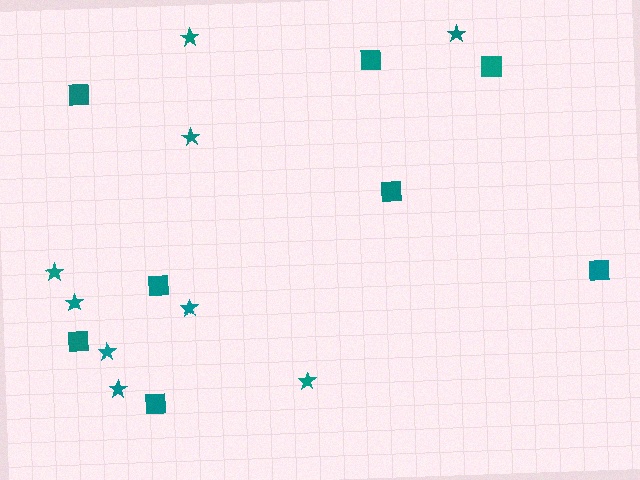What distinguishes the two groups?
There are 2 groups: one group of stars (9) and one group of squares (8).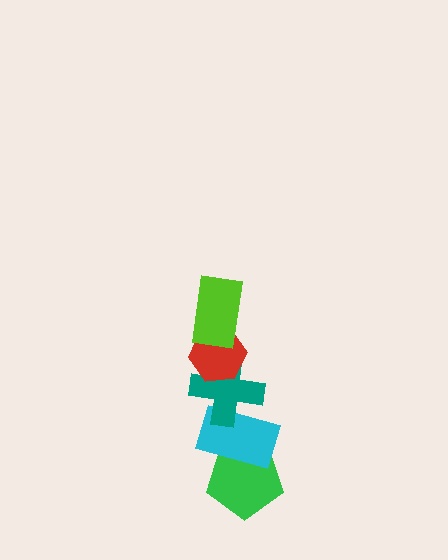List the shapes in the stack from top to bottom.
From top to bottom: the lime rectangle, the red hexagon, the teal cross, the cyan rectangle, the green pentagon.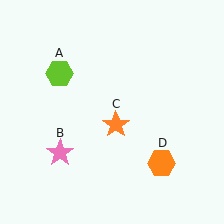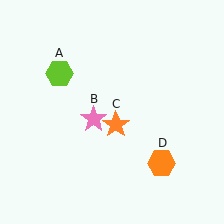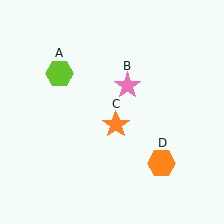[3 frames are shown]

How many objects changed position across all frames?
1 object changed position: pink star (object B).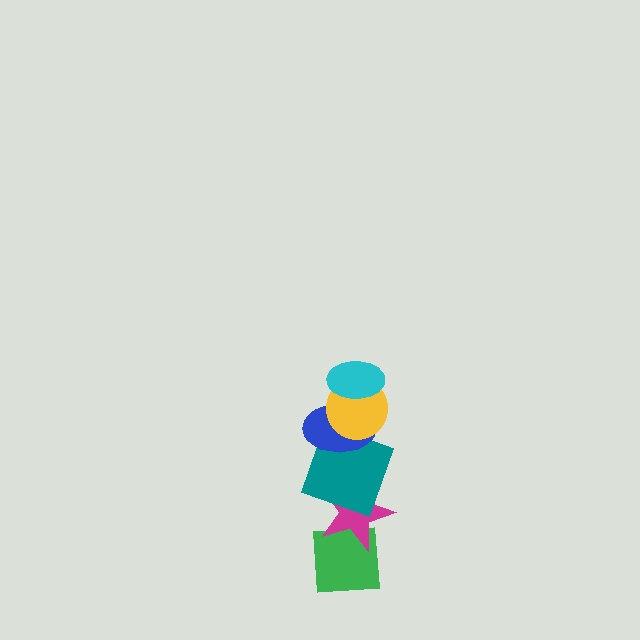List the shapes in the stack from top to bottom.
From top to bottom: the cyan ellipse, the yellow circle, the blue ellipse, the teal square, the magenta star, the green square.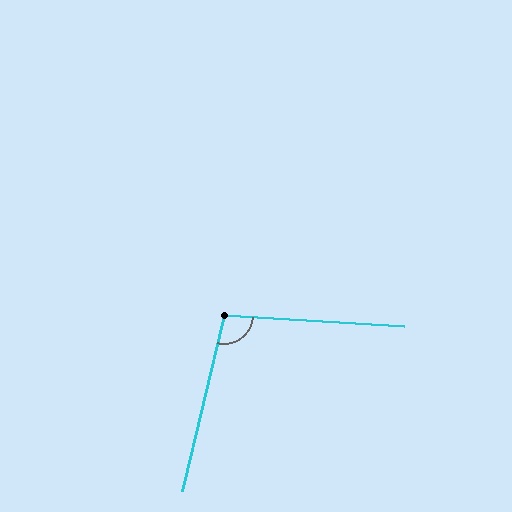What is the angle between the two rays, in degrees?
Approximately 100 degrees.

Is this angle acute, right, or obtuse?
It is obtuse.